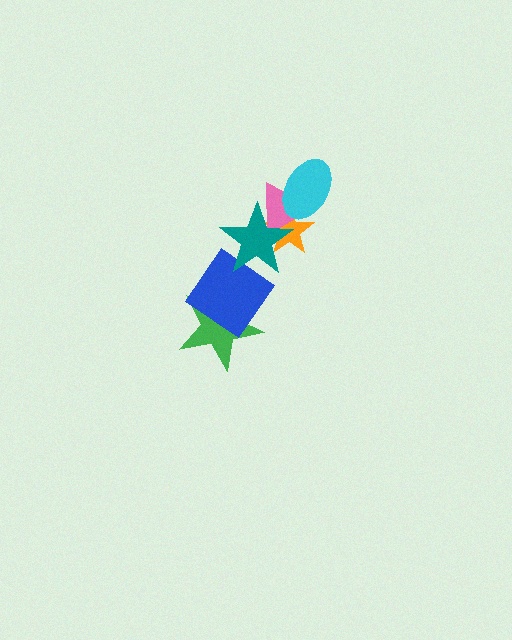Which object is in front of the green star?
The blue diamond is in front of the green star.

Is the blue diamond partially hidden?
Yes, it is partially covered by another shape.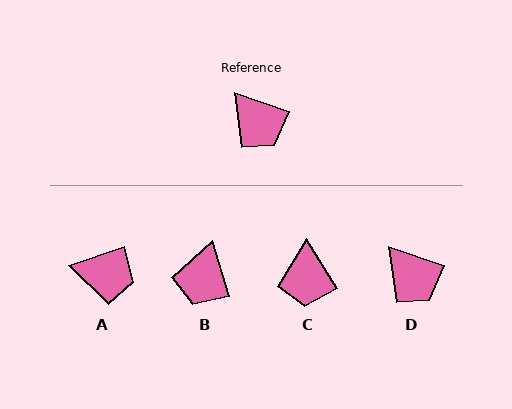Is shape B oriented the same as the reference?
No, it is off by about 54 degrees.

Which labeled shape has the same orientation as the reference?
D.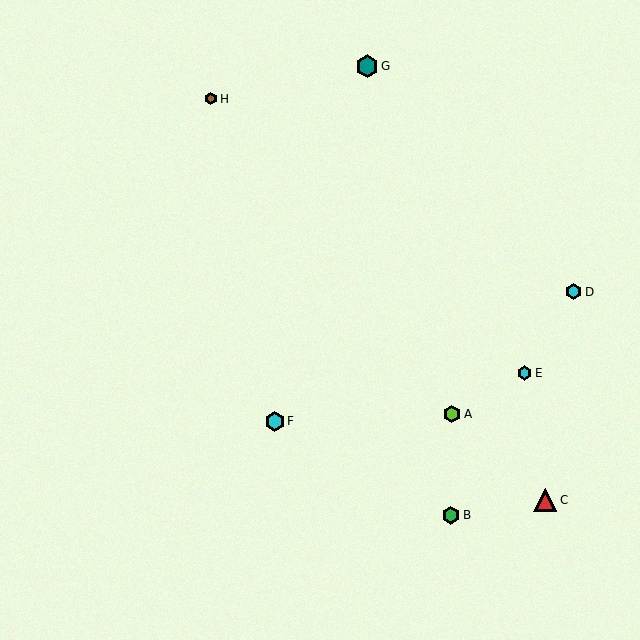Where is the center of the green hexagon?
The center of the green hexagon is at (451, 515).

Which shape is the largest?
The teal hexagon (labeled G) is the largest.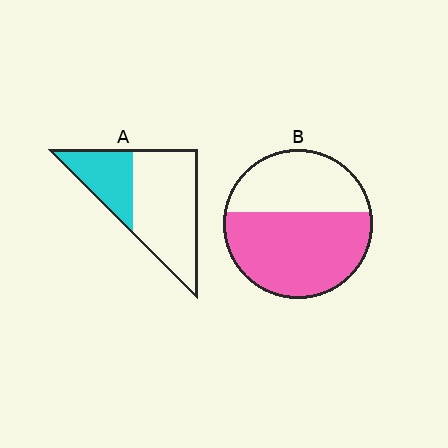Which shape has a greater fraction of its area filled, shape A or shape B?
Shape B.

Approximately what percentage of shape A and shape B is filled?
A is approximately 30% and B is approximately 60%.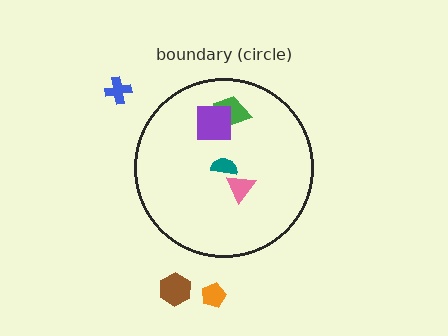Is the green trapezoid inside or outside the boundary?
Inside.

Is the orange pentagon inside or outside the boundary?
Outside.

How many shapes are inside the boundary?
4 inside, 3 outside.